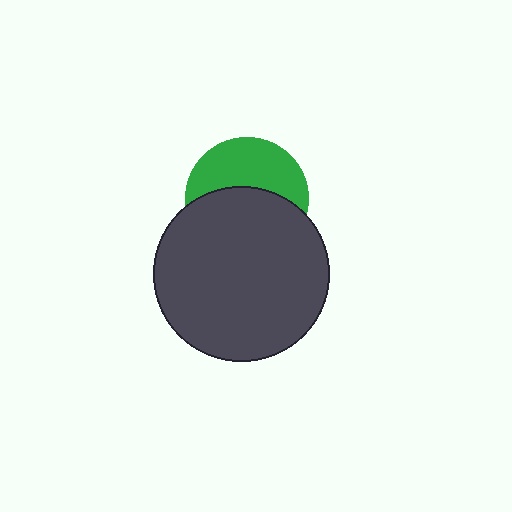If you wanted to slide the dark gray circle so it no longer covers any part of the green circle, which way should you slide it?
Slide it down — that is the most direct way to separate the two shapes.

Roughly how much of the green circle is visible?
About half of it is visible (roughly 45%).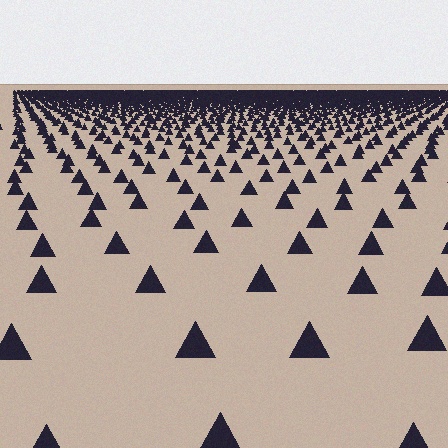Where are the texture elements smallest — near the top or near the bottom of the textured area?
Near the top.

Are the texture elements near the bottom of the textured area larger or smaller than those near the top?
Larger. Near the bottom, elements are closer to the viewer and appear at a bigger on-screen size.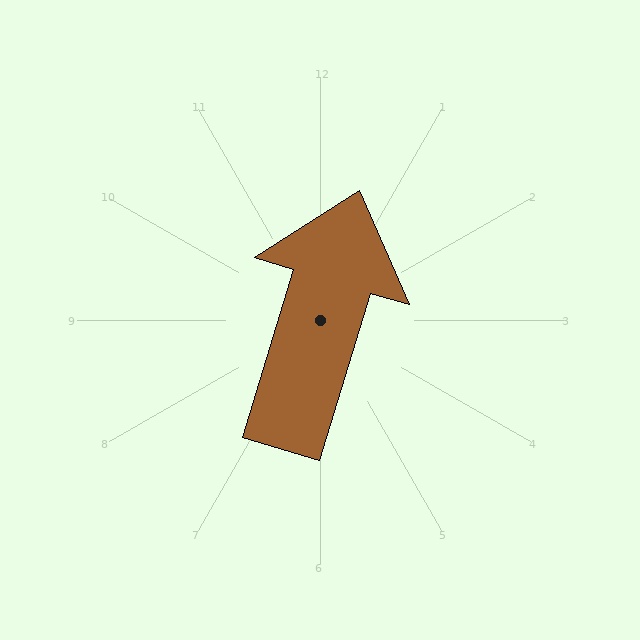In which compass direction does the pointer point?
North.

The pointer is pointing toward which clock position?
Roughly 1 o'clock.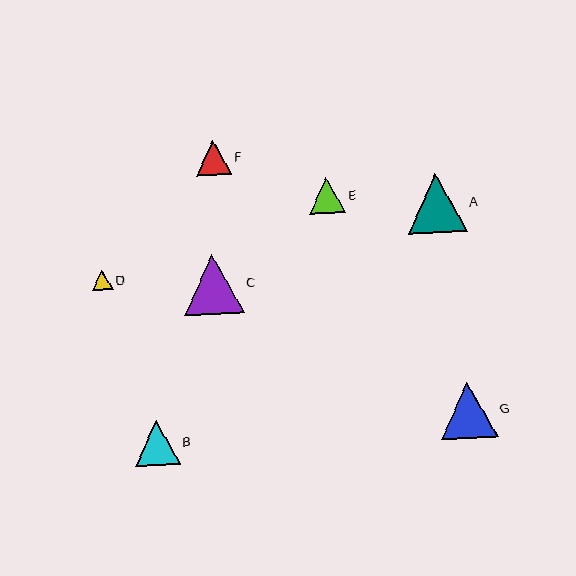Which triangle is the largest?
Triangle C is the largest with a size of approximately 59 pixels.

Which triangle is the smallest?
Triangle D is the smallest with a size of approximately 21 pixels.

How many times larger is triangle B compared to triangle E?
Triangle B is approximately 1.2 times the size of triangle E.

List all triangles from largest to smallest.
From largest to smallest: C, A, G, B, E, F, D.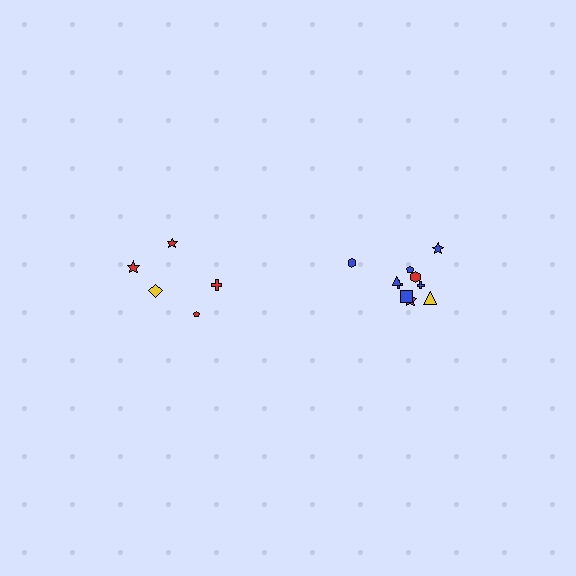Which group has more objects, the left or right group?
The right group.